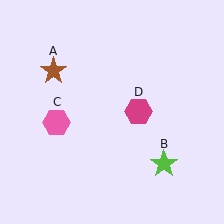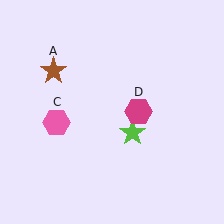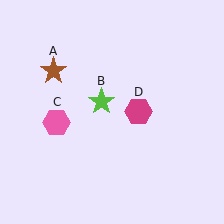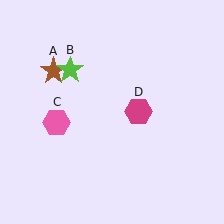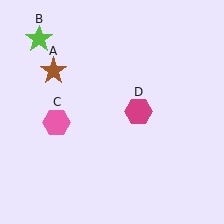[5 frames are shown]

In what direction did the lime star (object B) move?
The lime star (object B) moved up and to the left.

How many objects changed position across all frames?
1 object changed position: lime star (object B).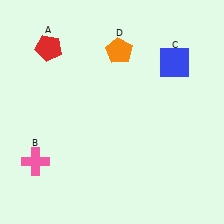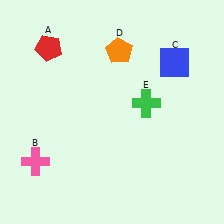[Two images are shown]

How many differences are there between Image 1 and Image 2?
There is 1 difference between the two images.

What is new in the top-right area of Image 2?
A green cross (E) was added in the top-right area of Image 2.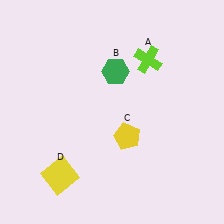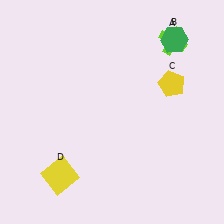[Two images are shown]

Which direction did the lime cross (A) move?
The lime cross (A) moved right.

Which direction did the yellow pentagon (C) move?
The yellow pentagon (C) moved up.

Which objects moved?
The objects that moved are: the lime cross (A), the green hexagon (B), the yellow pentagon (C).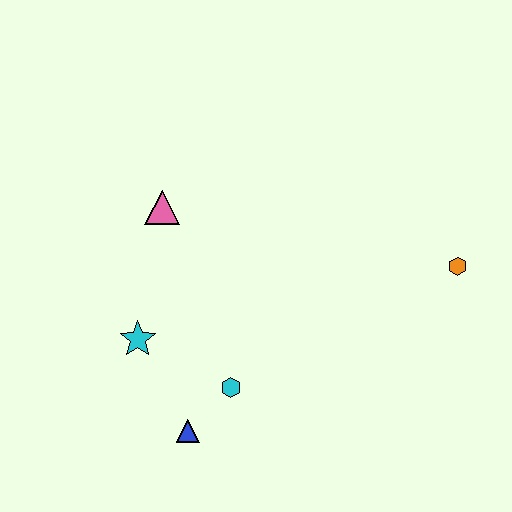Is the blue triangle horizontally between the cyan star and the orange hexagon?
Yes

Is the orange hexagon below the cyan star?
No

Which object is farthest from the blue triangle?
The orange hexagon is farthest from the blue triangle.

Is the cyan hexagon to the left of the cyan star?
No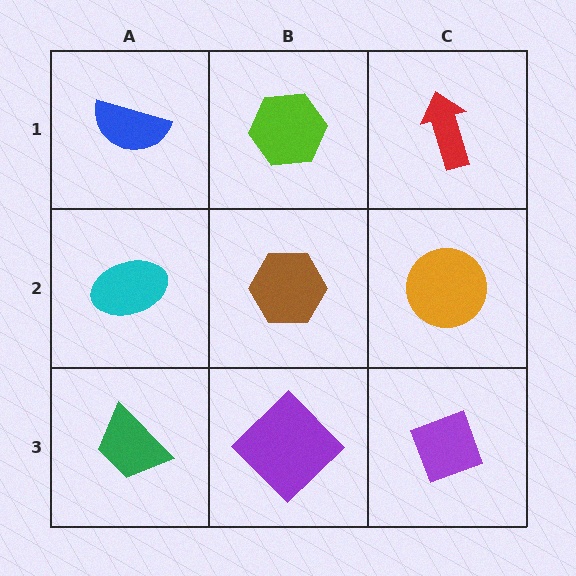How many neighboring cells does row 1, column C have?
2.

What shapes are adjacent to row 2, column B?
A lime hexagon (row 1, column B), a purple diamond (row 3, column B), a cyan ellipse (row 2, column A), an orange circle (row 2, column C).